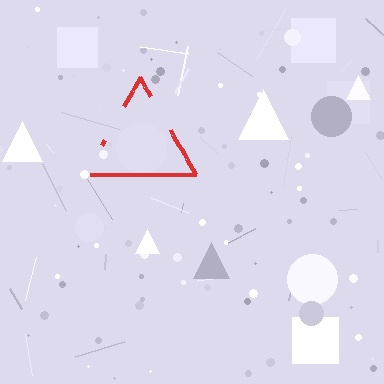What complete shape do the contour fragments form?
The contour fragments form a triangle.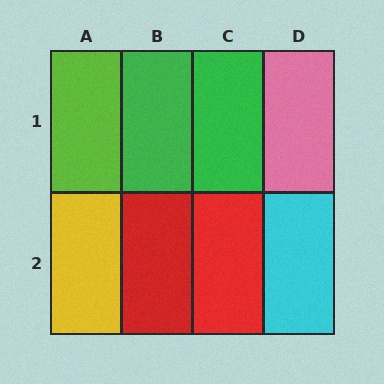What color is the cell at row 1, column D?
Pink.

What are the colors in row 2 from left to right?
Yellow, red, red, cyan.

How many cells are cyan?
1 cell is cyan.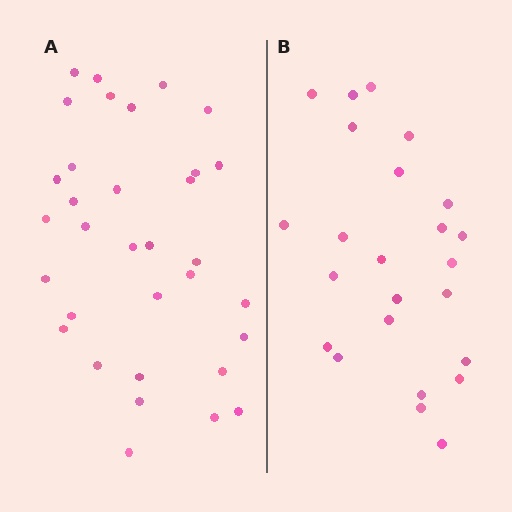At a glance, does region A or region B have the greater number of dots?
Region A (the left region) has more dots.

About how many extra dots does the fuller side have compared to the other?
Region A has roughly 8 or so more dots than region B.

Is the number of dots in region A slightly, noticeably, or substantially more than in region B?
Region A has noticeably more, but not dramatically so. The ratio is roughly 1.4 to 1.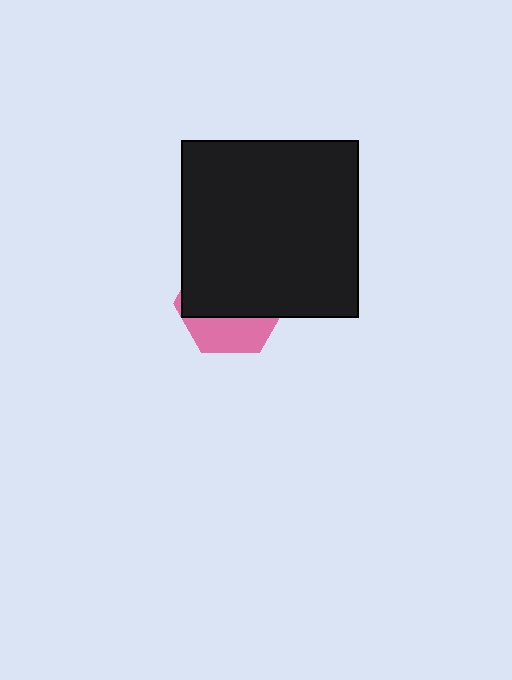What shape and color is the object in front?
The object in front is a black square.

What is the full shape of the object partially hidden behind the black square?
The partially hidden object is a pink hexagon.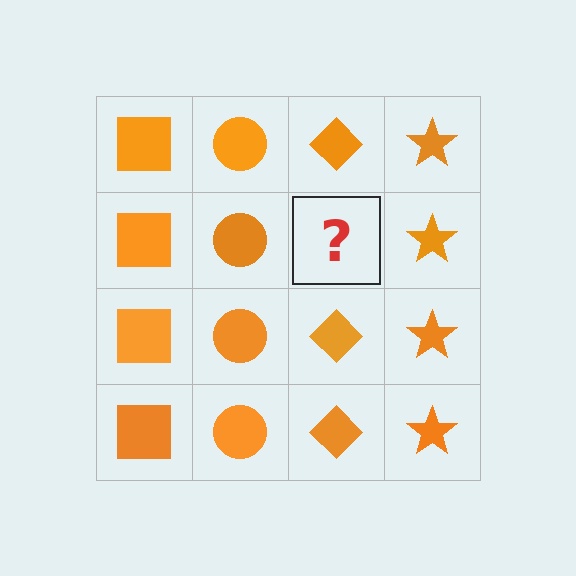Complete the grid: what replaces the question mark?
The question mark should be replaced with an orange diamond.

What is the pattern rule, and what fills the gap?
The rule is that each column has a consistent shape. The gap should be filled with an orange diamond.